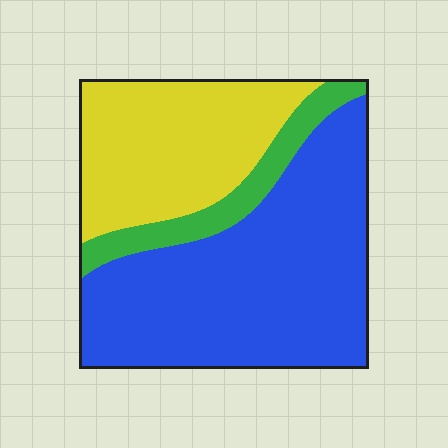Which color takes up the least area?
Green, at roughly 10%.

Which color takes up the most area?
Blue, at roughly 55%.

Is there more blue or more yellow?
Blue.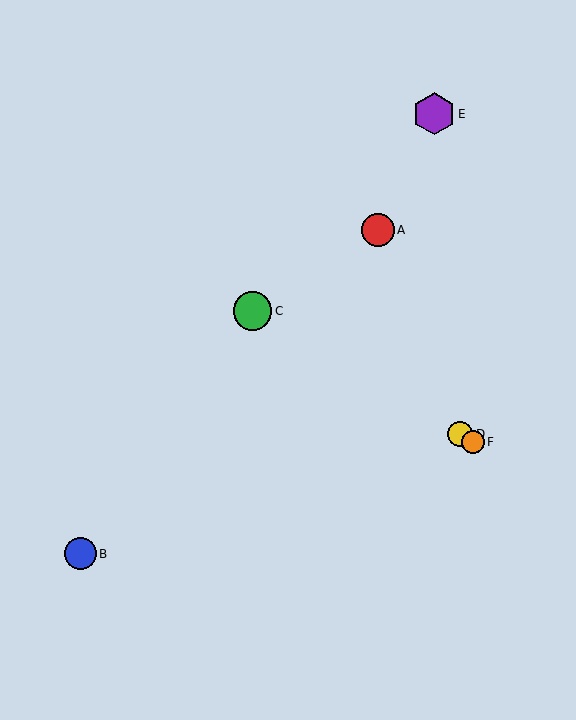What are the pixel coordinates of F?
Object F is at (473, 442).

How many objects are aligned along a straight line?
3 objects (C, D, F) are aligned along a straight line.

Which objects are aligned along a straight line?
Objects C, D, F are aligned along a straight line.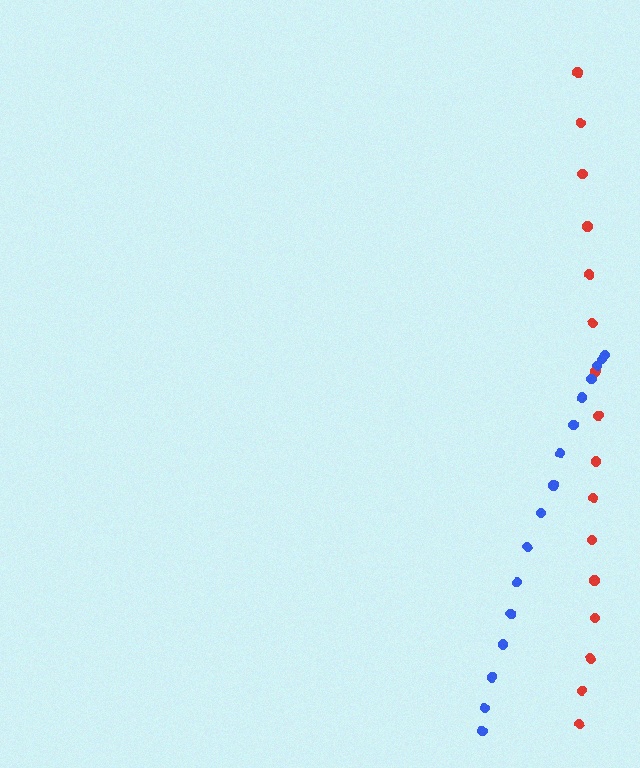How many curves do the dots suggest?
There are 2 distinct paths.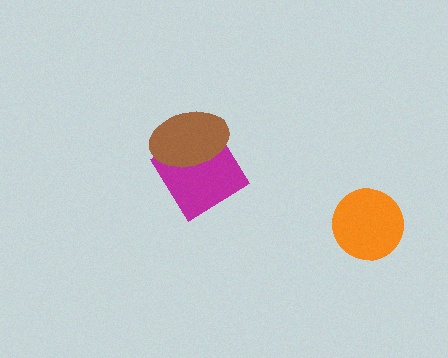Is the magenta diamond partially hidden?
Yes, it is partially covered by another shape.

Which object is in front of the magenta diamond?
The brown ellipse is in front of the magenta diamond.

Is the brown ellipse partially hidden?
No, no other shape covers it.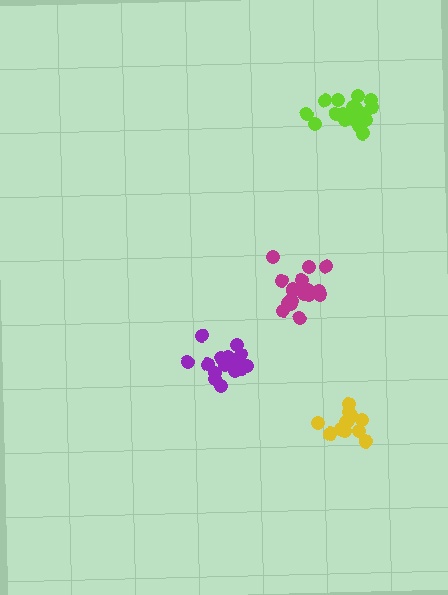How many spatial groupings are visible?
There are 4 spatial groupings.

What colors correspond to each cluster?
The clusters are colored: lime, purple, magenta, yellow.